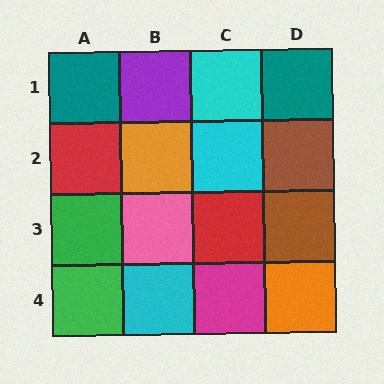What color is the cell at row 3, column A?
Green.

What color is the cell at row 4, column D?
Orange.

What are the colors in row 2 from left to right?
Red, orange, cyan, brown.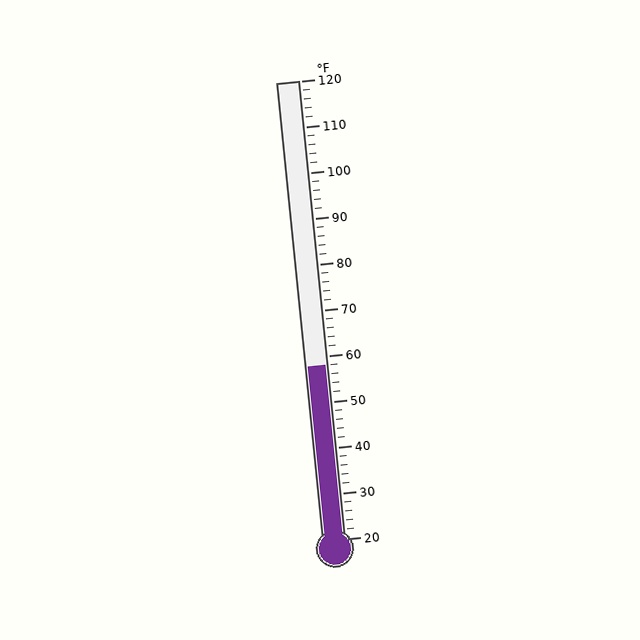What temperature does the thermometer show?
The thermometer shows approximately 58°F.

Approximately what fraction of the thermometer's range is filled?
The thermometer is filled to approximately 40% of its range.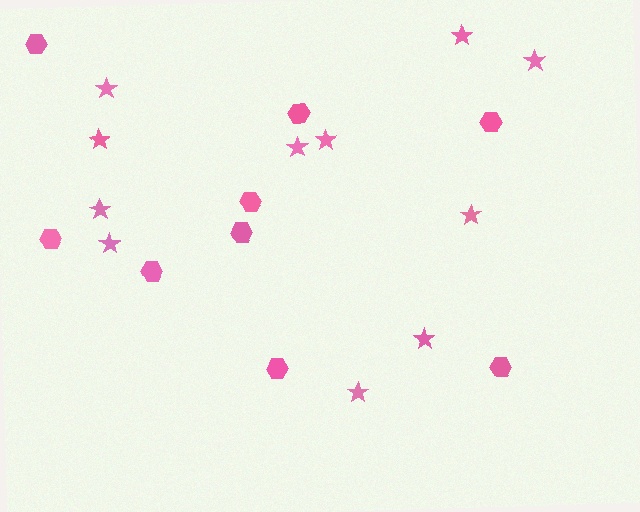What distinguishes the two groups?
There are 2 groups: one group of stars (11) and one group of hexagons (9).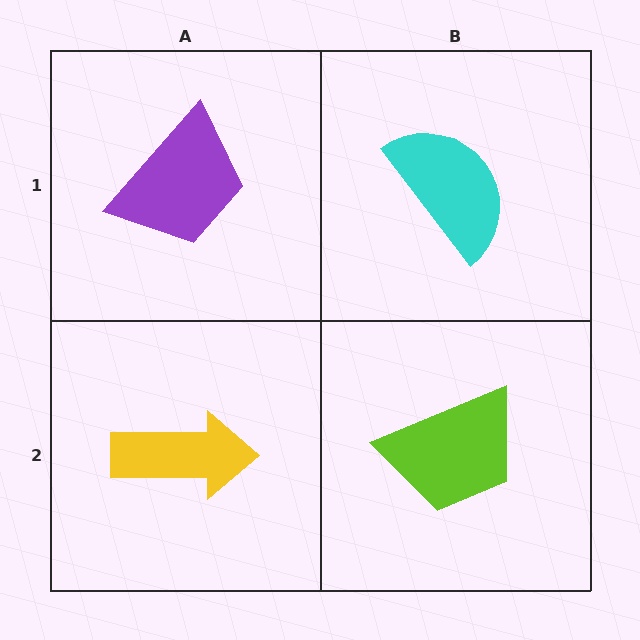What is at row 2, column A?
A yellow arrow.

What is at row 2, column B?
A lime trapezoid.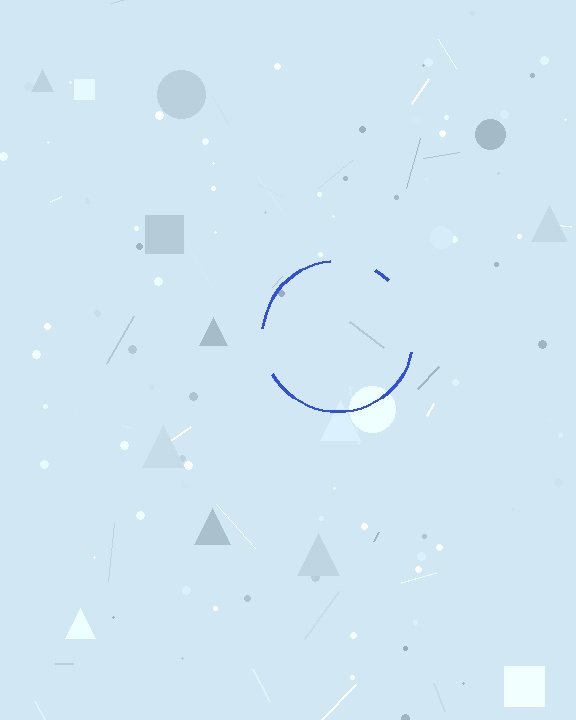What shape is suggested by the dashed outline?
The dashed outline suggests a circle.